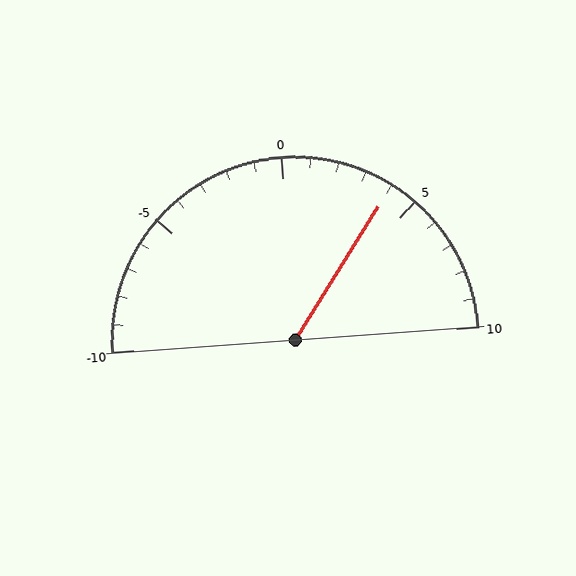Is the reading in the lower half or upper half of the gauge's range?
The reading is in the upper half of the range (-10 to 10).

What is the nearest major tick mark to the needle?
The nearest major tick mark is 5.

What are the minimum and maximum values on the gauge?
The gauge ranges from -10 to 10.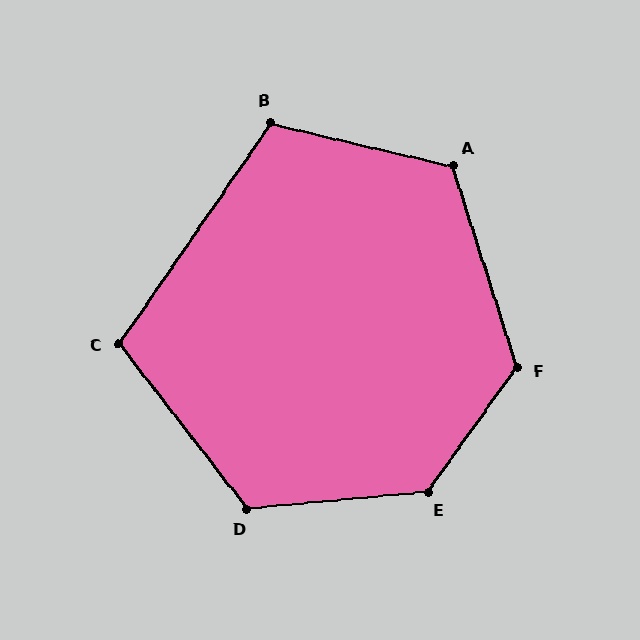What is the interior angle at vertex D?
Approximately 122 degrees (obtuse).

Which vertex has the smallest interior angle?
C, at approximately 108 degrees.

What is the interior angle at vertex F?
Approximately 126 degrees (obtuse).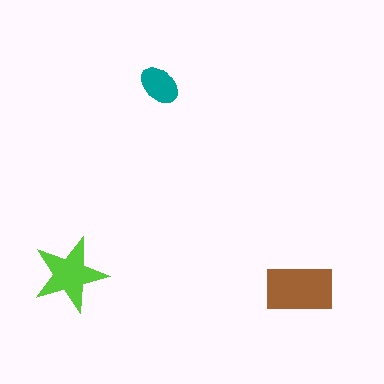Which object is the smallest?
The teal ellipse.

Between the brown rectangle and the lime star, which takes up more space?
The brown rectangle.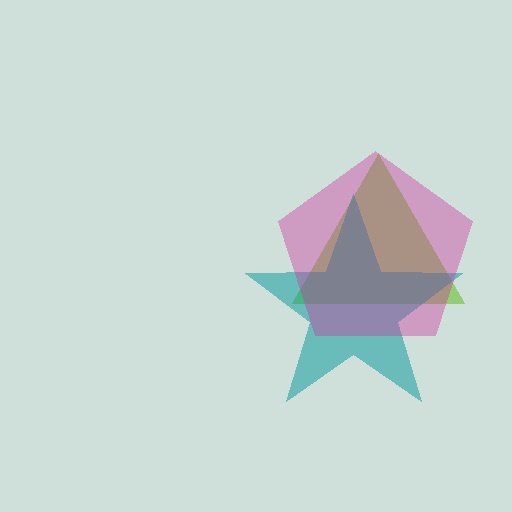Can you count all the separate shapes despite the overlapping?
Yes, there are 3 separate shapes.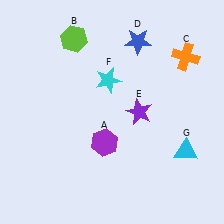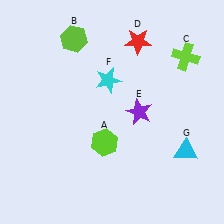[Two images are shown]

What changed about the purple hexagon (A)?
In Image 1, A is purple. In Image 2, it changed to lime.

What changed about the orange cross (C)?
In Image 1, C is orange. In Image 2, it changed to lime.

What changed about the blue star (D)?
In Image 1, D is blue. In Image 2, it changed to red.